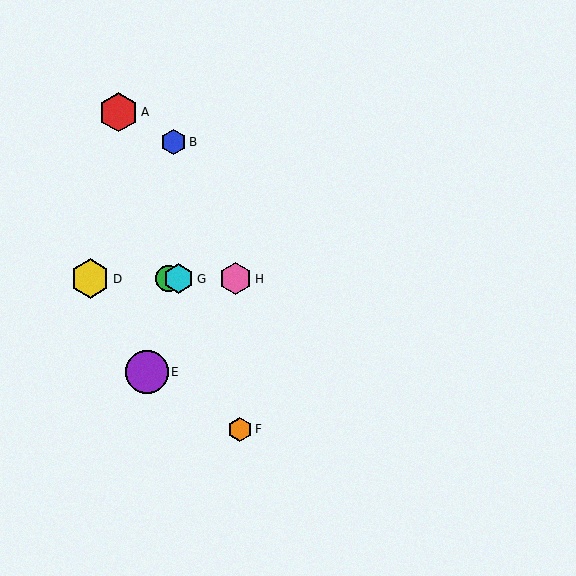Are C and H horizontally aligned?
Yes, both are at y≈279.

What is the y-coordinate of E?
Object E is at y≈372.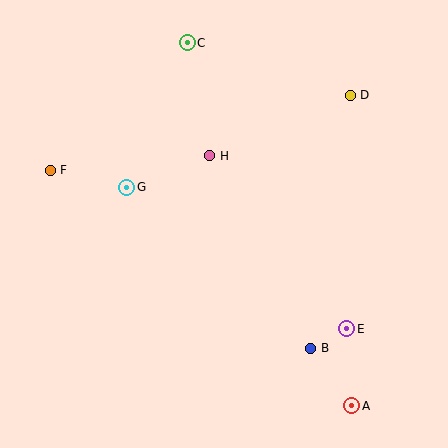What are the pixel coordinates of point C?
Point C is at (187, 43).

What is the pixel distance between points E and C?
The distance between E and C is 328 pixels.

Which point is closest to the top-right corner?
Point D is closest to the top-right corner.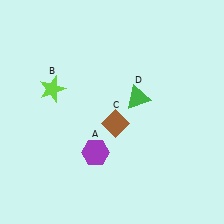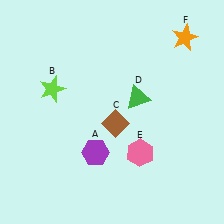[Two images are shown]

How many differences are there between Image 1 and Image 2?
There are 2 differences between the two images.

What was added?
A pink hexagon (E), an orange star (F) were added in Image 2.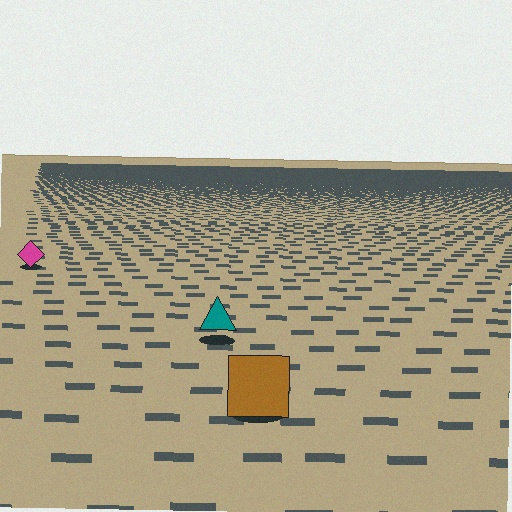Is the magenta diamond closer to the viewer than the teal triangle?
No. The teal triangle is closer — you can tell from the texture gradient: the ground texture is coarser near it.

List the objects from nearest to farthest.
From nearest to farthest: the brown square, the teal triangle, the magenta diamond.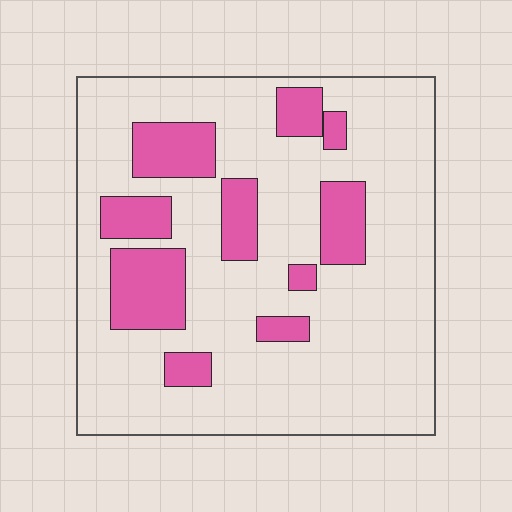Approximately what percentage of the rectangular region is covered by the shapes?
Approximately 20%.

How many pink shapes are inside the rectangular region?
10.